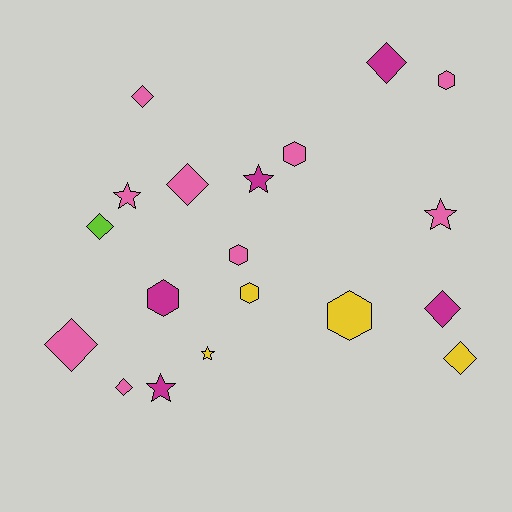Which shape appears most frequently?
Diamond, with 8 objects.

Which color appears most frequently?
Pink, with 9 objects.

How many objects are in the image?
There are 19 objects.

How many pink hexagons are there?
There are 3 pink hexagons.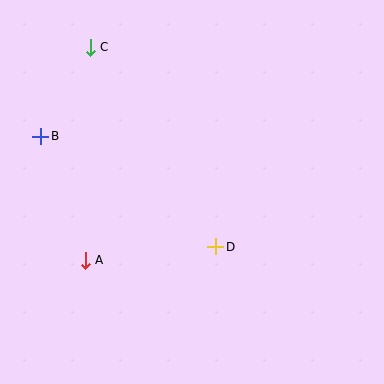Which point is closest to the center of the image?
Point D at (216, 247) is closest to the center.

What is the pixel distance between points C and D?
The distance between C and D is 236 pixels.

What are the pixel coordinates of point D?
Point D is at (216, 247).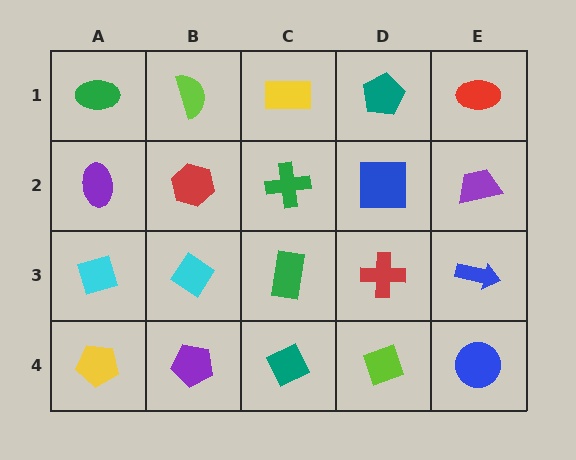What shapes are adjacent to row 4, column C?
A green rectangle (row 3, column C), a purple pentagon (row 4, column B), a lime diamond (row 4, column D).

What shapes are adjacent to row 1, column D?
A blue square (row 2, column D), a yellow rectangle (row 1, column C), a red ellipse (row 1, column E).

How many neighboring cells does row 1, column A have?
2.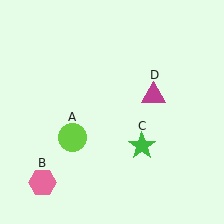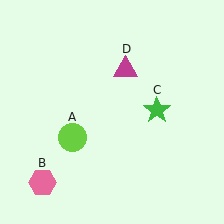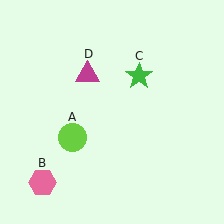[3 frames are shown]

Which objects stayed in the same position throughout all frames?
Lime circle (object A) and pink hexagon (object B) remained stationary.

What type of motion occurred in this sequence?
The green star (object C), magenta triangle (object D) rotated counterclockwise around the center of the scene.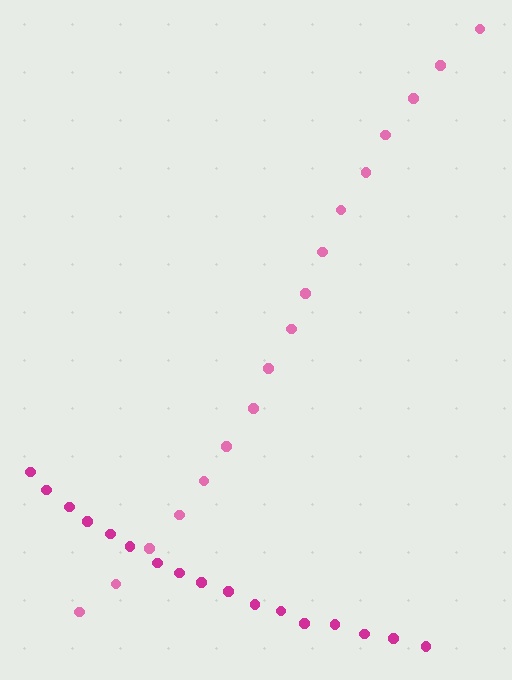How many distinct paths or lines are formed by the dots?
There are 2 distinct paths.